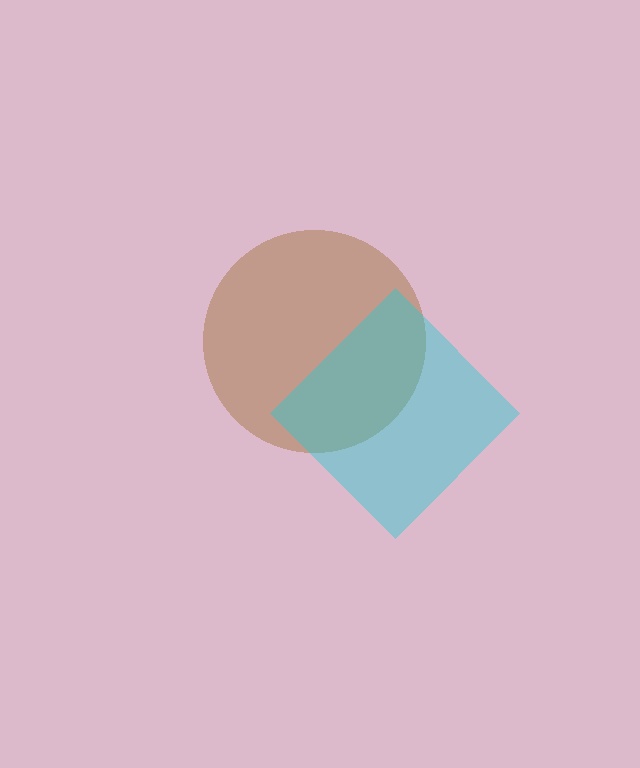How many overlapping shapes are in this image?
There are 2 overlapping shapes in the image.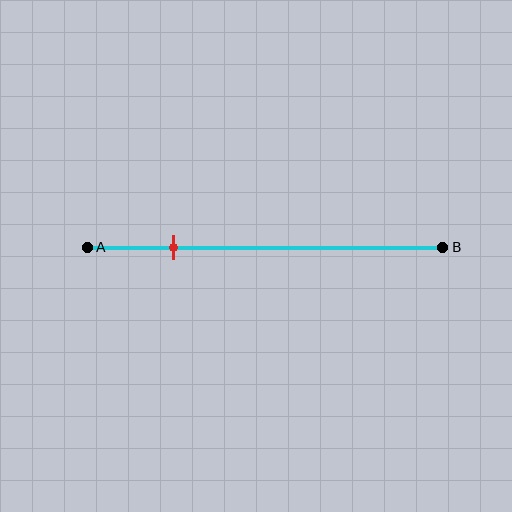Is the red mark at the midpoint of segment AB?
No, the mark is at about 25% from A, not at the 50% midpoint.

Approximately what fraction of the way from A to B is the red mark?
The red mark is approximately 25% of the way from A to B.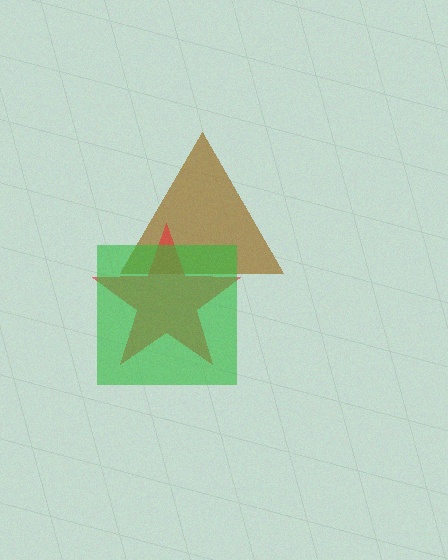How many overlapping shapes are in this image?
There are 3 overlapping shapes in the image.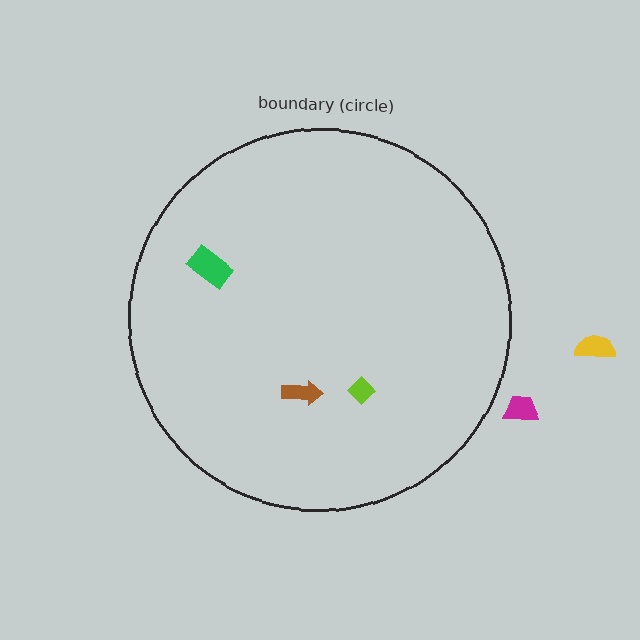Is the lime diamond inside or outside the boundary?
Inside.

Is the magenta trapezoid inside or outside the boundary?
Outside.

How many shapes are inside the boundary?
3 inside, 2 outside.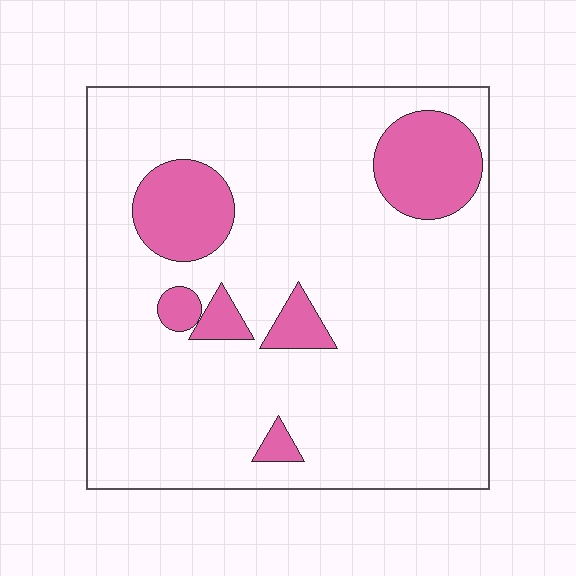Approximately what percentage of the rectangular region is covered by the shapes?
Approximately 15%.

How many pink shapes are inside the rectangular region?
6.